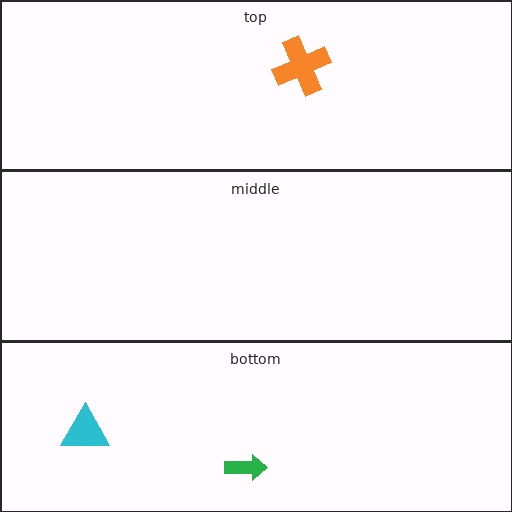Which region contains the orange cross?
The top region.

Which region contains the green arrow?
The bottom region.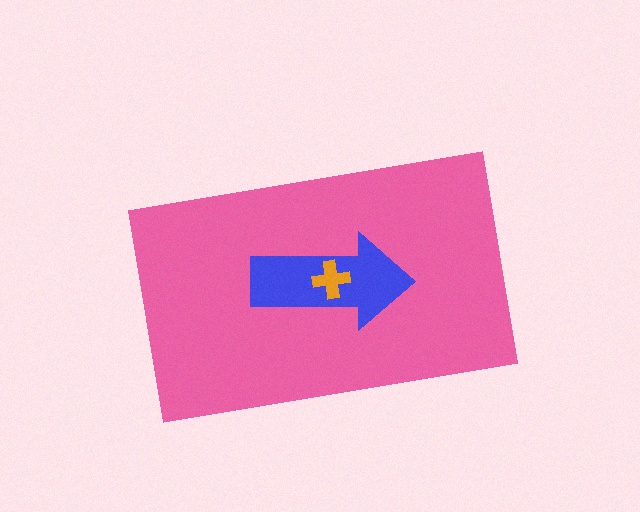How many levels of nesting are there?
3.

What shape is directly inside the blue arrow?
The orange cross.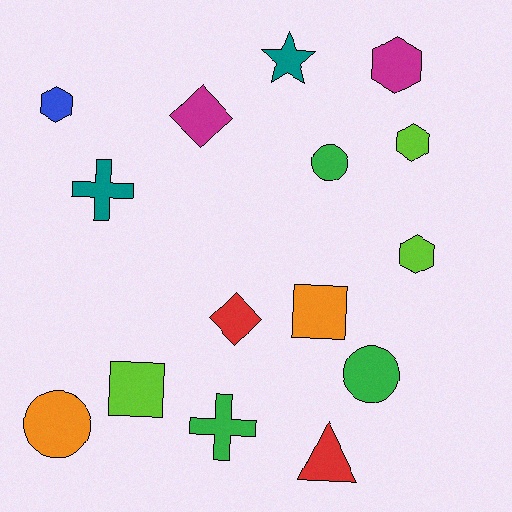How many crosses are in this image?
There are 2 crosses.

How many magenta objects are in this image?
There are 2 magenta objects.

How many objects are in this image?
There are 15 objects.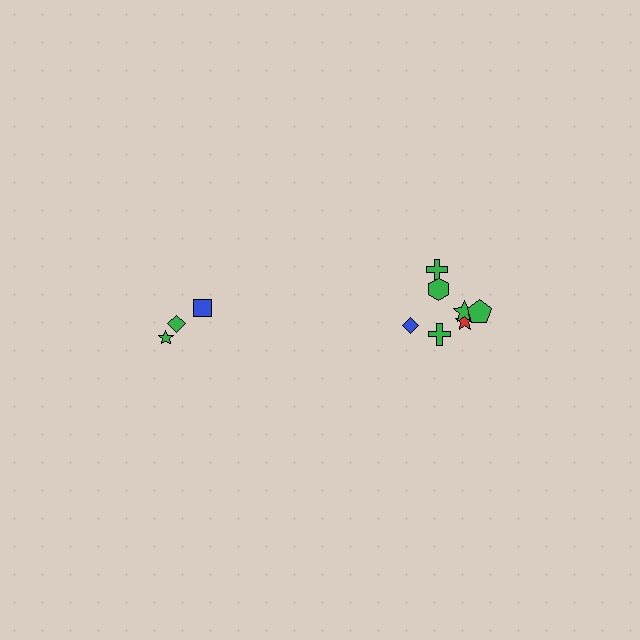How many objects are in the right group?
There are 7 objects.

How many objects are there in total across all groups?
There are 10 objects.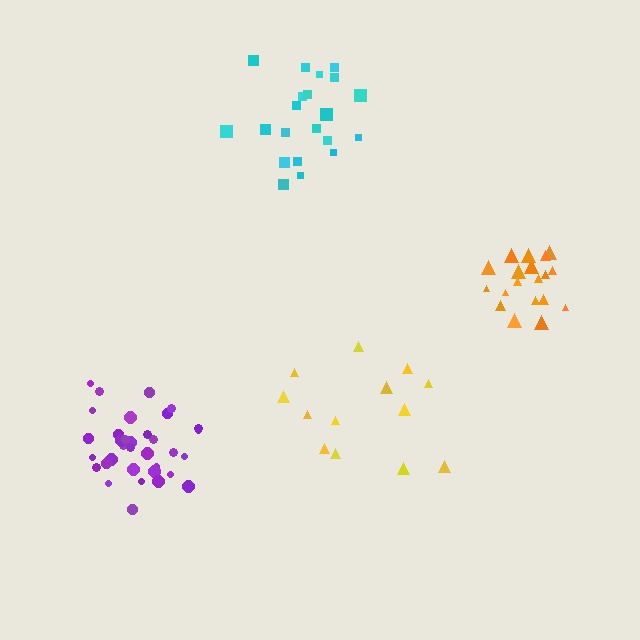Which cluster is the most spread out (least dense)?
Yellow.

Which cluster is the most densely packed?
Orange.